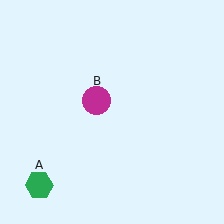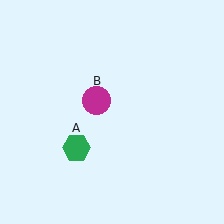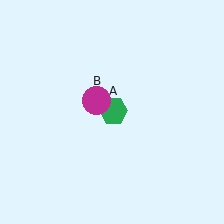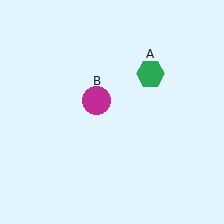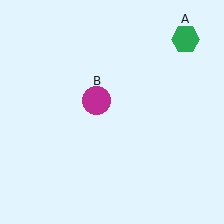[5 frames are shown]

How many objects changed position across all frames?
1 object changed position: green hexagon (object A).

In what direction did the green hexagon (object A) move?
The green hexagon (object A) moved up and to the right.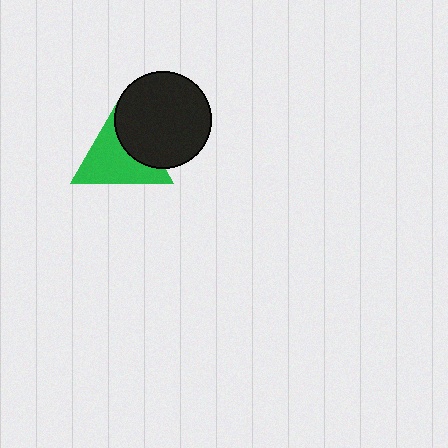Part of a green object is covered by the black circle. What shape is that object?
It is a triangle.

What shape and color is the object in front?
The object in front is a black circle.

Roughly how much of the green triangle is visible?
About half of it is visible (roughly 64%).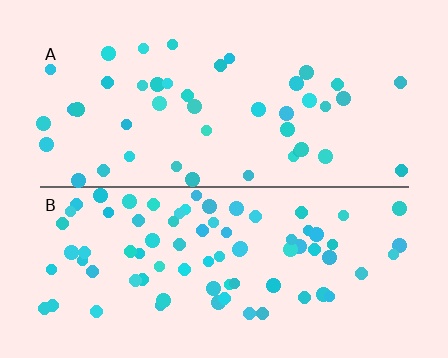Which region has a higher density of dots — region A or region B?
B (the bottom).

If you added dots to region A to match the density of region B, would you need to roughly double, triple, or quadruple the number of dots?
Approximately double.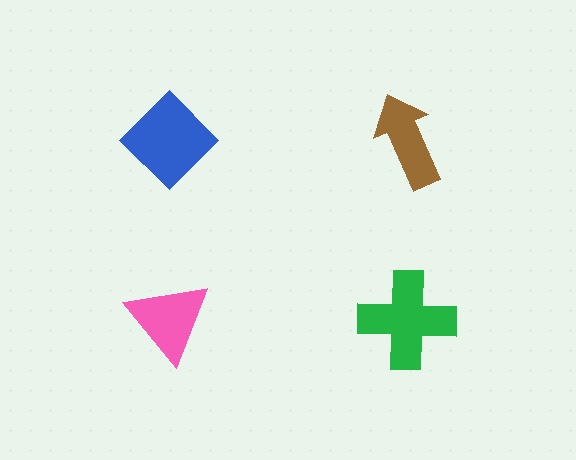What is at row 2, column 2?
A green cross.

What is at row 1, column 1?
A blue diamond.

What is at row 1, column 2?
A brown arrow.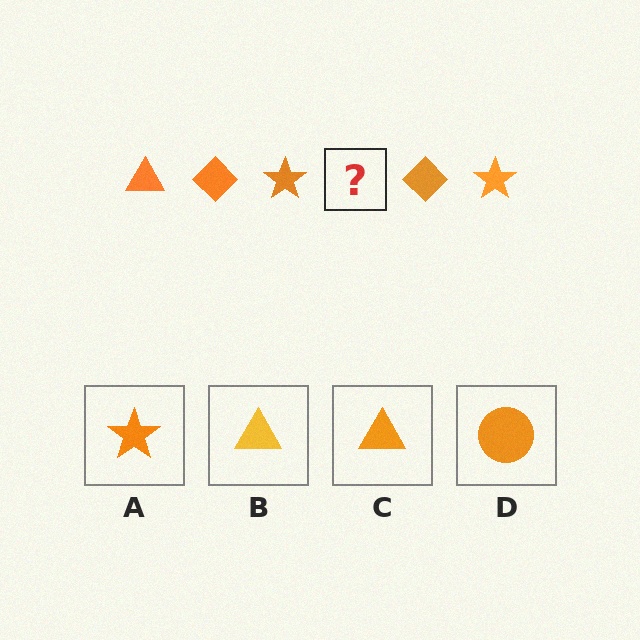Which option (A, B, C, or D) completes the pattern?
C.